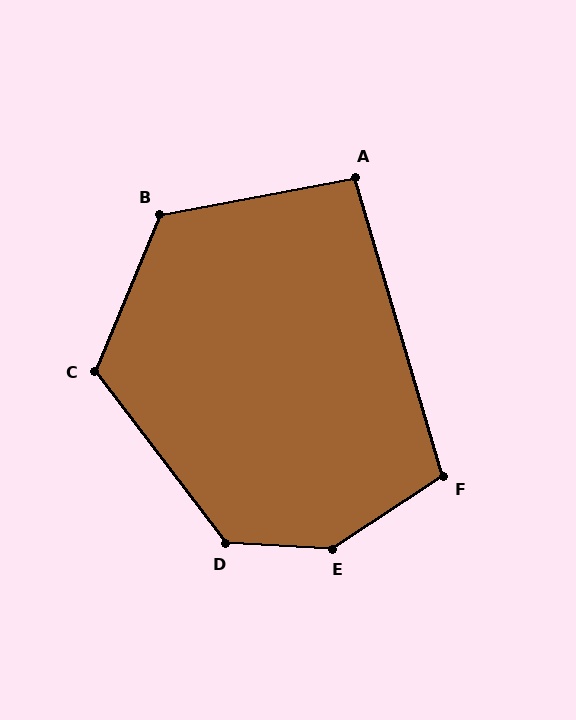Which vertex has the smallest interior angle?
A, at approximately 96 degrees.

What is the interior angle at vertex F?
Approximately 107 degrees (obtuse).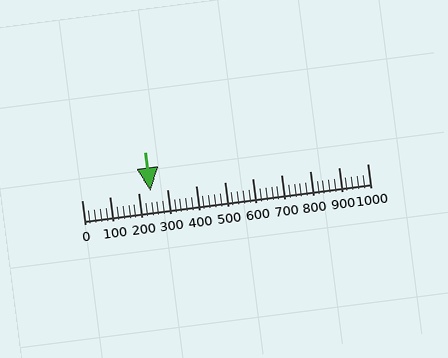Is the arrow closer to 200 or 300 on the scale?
The arrow is closer to 200.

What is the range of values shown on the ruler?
The ruler shows values from 0 to 1000.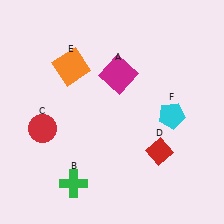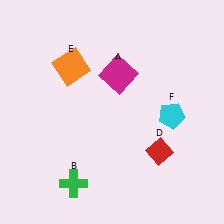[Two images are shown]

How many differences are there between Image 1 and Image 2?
There is 1 difference between the two images.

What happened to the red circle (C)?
The red circle (C) was removed in Image 2. It was in the bottom-left area of Image 1.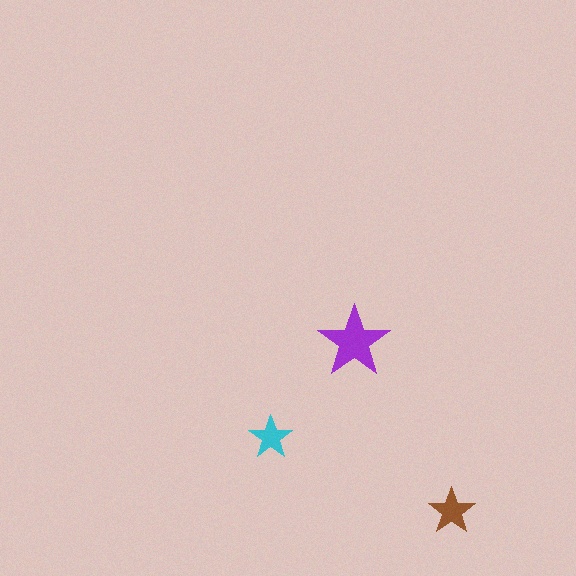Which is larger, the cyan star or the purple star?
The purple one.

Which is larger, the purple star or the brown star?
The purple one.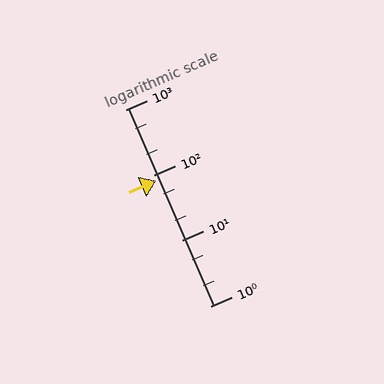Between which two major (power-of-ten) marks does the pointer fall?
The pointer is between 10 and 100.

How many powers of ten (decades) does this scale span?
The scale spans 3 decades, from 1 to 1000.